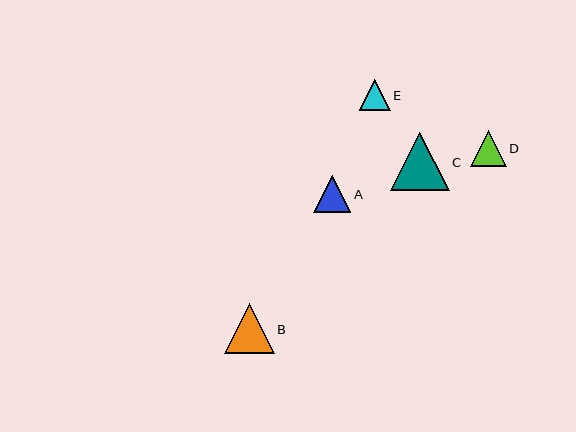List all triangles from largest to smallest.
From largest to smallest: C, B, A, D, E.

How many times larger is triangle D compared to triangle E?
Triangle D is approximately 1.1 times the size of triangle E.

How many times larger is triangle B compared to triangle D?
Triangle B is approximately 1.4 times the size of triangle D.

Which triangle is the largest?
Triangle C is the largest with a size of approximately 58 pixels.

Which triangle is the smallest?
Triangle E is the smallest with a size of approximately 31 pixels.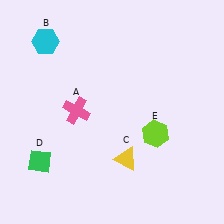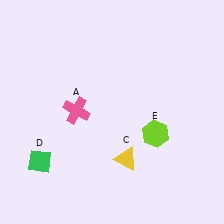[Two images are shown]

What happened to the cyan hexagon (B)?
The cyan hexagon (B) was removed in Image 2. It was in the top-left area of Image 1.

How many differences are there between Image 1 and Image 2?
There is 1 difference between the two images.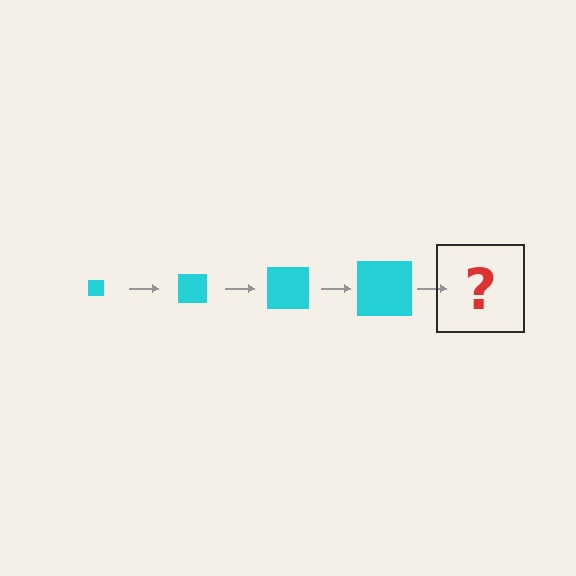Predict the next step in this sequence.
The next step is a cyan square, larger than the previous one.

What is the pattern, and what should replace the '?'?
The pattern is that the square gets progressively larger each step. The '?' should be a cyan square, larger than the previous one.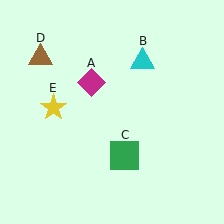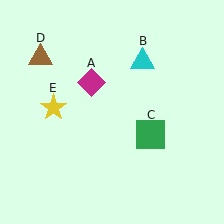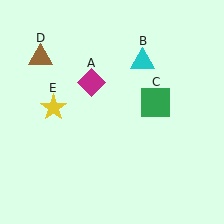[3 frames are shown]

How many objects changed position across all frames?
1 object changed position: green square (object C).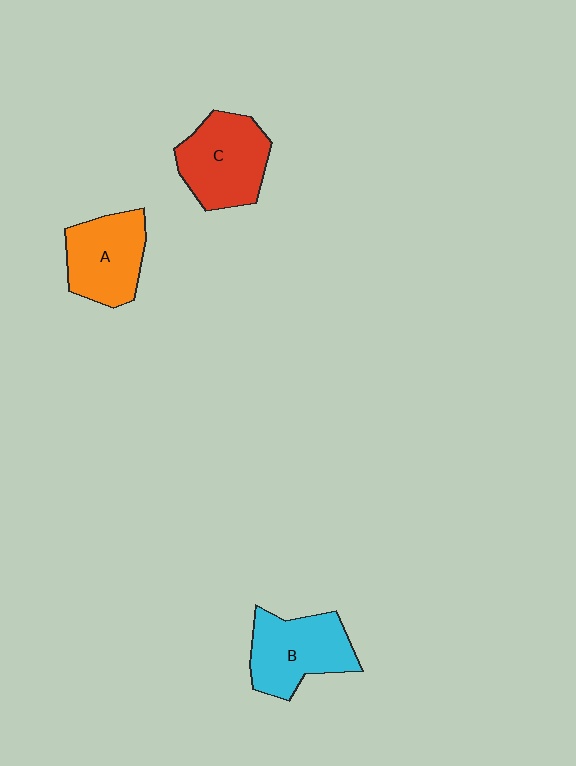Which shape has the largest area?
Shape C (red).